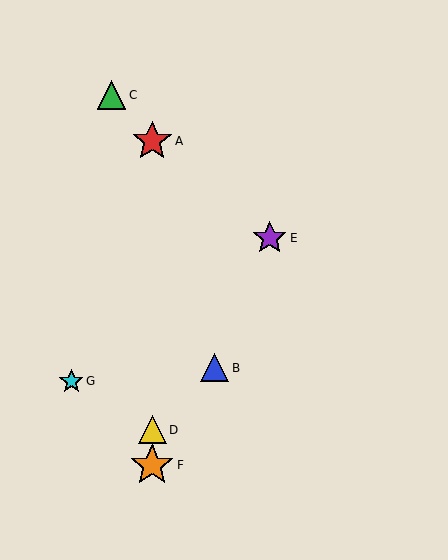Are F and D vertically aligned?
Yes, both are at x≈152.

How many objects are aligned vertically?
3 objects (A, D, F) are aligned vertically.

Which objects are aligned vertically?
Objects A, D, F are aligned vertically.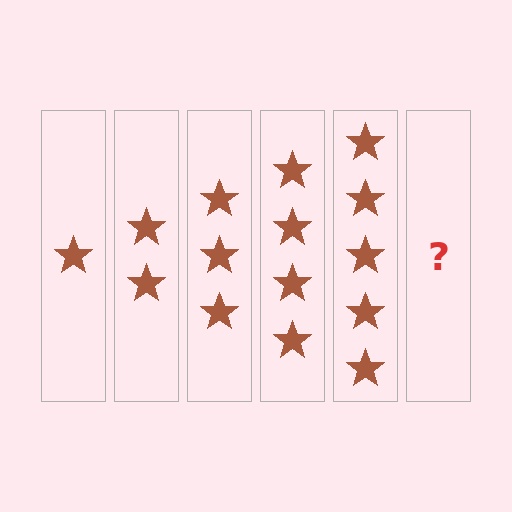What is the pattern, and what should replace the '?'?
The pattern is that each step adds one more star. The '?' should be 6 stars.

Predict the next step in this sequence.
The next step is 6 stars.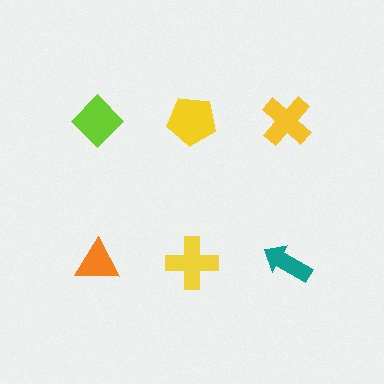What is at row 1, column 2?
A yellow pentagon.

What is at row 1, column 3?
A yellow cross.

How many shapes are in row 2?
3 shapes.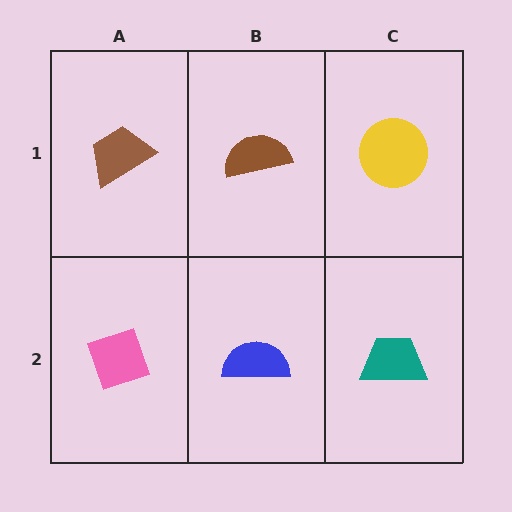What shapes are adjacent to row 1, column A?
A pink diamond (row 2, column A), a brown semicircle (row 1, column B).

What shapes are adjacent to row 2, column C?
A yellow circle (row 1, column C), a blue semicircle (row 2, column B).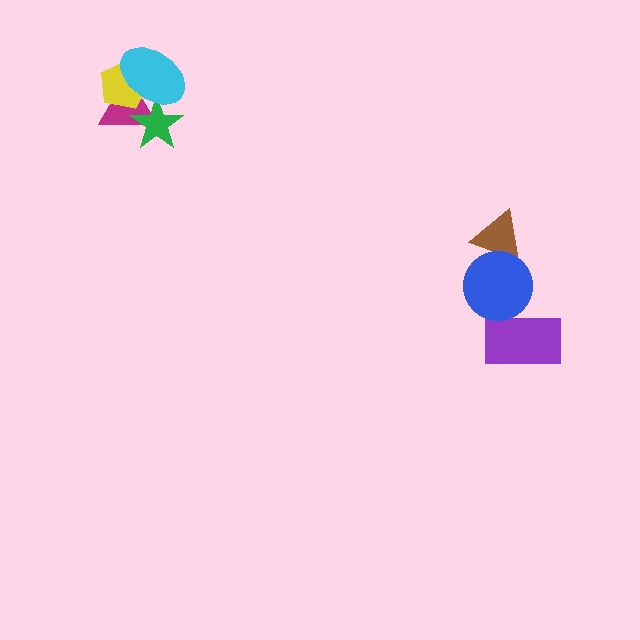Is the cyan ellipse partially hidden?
No, no other shape covers it.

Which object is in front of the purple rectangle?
The blue circle is in front of the purple rectangle.